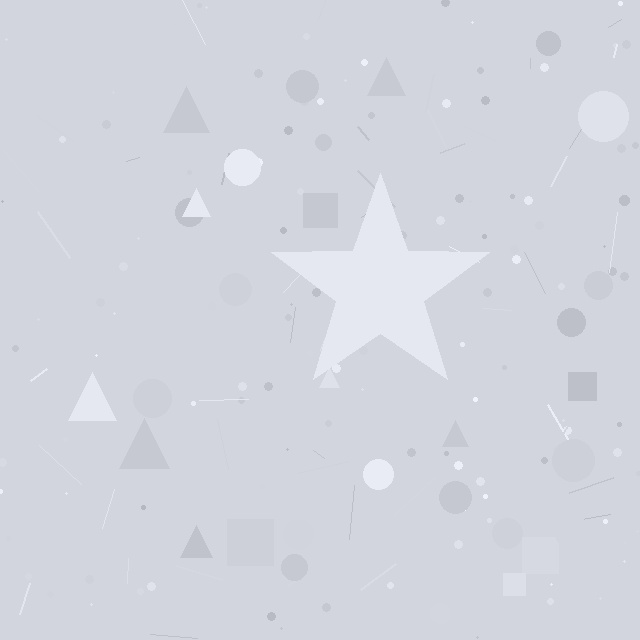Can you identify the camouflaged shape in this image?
The camouflaged shape is a star.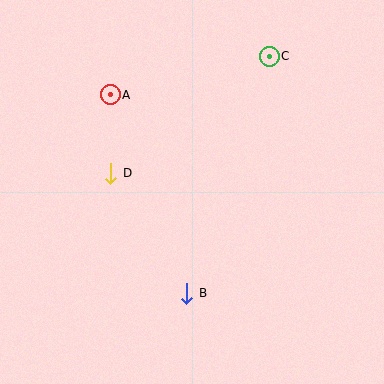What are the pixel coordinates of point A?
Point A is at (110, 95).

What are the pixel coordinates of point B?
Point B is at (187, 293).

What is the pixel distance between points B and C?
The distance between B and C is 251 pixels.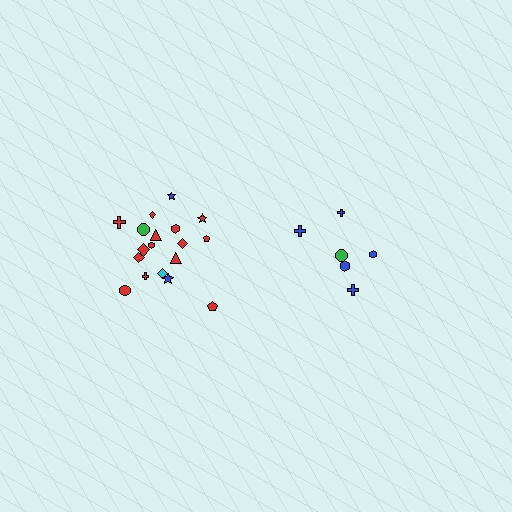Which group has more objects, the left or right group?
The left group.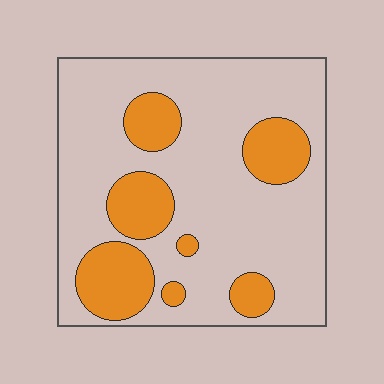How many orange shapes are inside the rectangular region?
7.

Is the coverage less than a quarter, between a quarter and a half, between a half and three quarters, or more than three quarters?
Less than a quarter.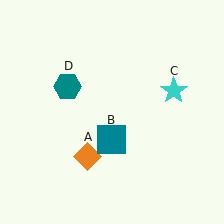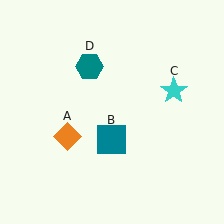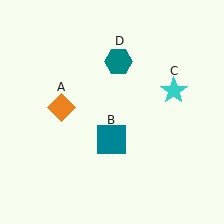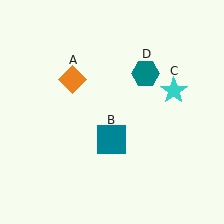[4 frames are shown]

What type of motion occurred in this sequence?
The orange diamond (object A), teal hexagon (object D) rotated clockwise around the center of the scene.